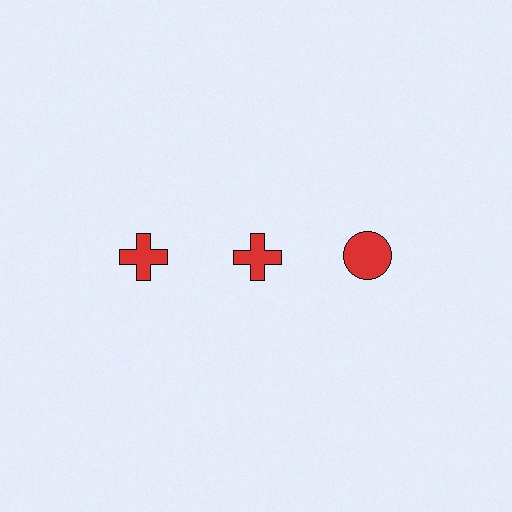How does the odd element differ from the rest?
It has a different shape: circle instead of cross.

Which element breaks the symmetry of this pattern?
The red circle in the top row, center column breaks the symmetry. All other shapes are red crosses.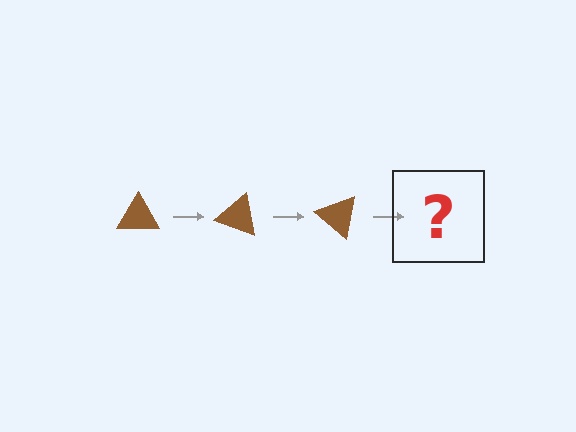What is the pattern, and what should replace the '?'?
The pattern is that the triangle rotates 20 degrees each step. The '?' should be a brown triangle rotated 60 degrees.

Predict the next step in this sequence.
The next step is a brown triangle rotated 60 degrees.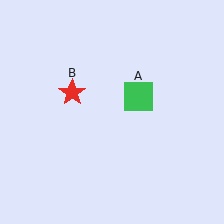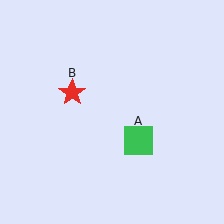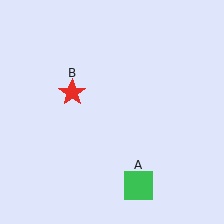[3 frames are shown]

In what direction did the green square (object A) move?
The green square (object A) moved down.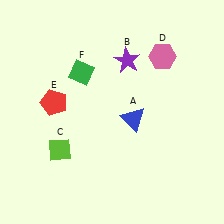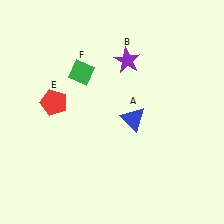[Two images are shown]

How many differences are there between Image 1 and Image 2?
There are 2 differences between the two images.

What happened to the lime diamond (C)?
The lime diamond (C) was removed in Image 2. It was in the bottom-left area of Image 1.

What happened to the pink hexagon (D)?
The pink hexagon (D) was removed in Image 2. It was in the top-right area of Image 1.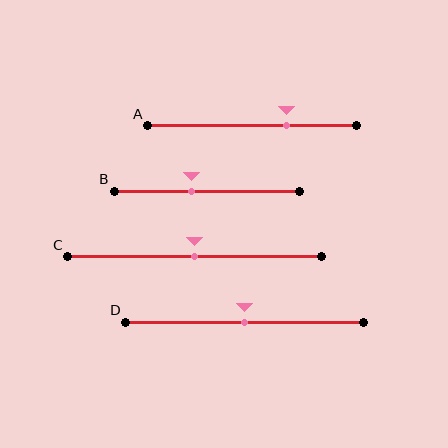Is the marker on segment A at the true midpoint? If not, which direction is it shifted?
No, the marker on segment A is shifted to the right by about 16% of the segment length.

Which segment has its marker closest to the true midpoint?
Segment C has its marker closest to the true midpoint.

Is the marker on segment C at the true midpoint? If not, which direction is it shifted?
Yes, the marker on segment C is at the true midpoint.